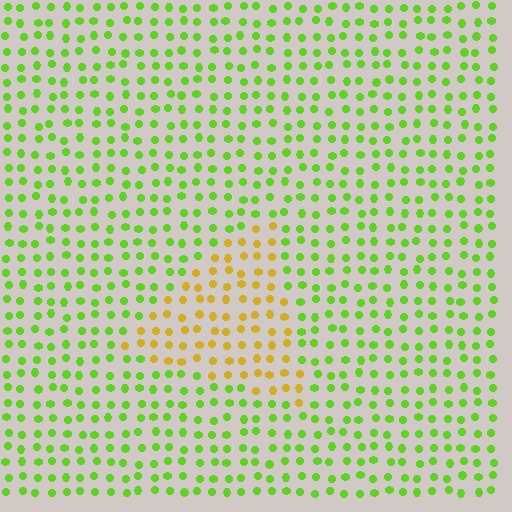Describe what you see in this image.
The image is filled with small lime elements in a uniform arrangement. A triangle-shaped region is visible where the elements are tinted to a slightly different hue, forming a subtle color boundary.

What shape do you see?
I see a triangle.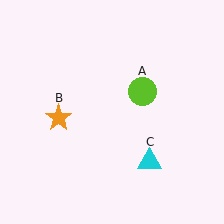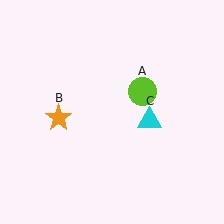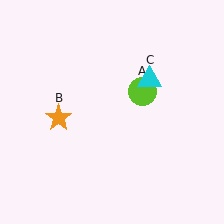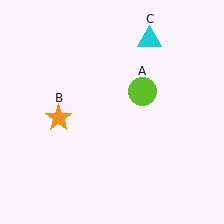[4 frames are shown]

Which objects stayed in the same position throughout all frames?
Lime circle (object A) and orange star (object B) remained stationary.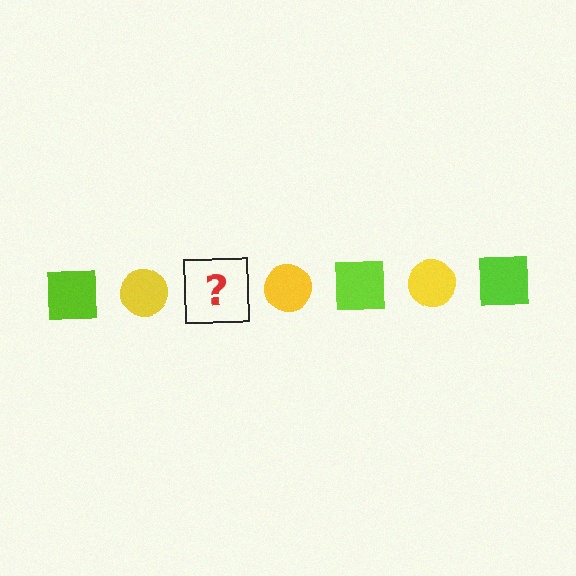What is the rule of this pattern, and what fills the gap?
The rule is that the pattern alternates between lime square and yellow circle. The gap should be filled with a lime square.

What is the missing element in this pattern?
The missing element is a lime square.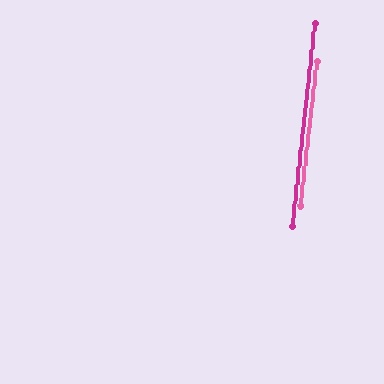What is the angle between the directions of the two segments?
Approximately 0 degrees.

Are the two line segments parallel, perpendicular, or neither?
Parallel — their directions differ by only 0.0°.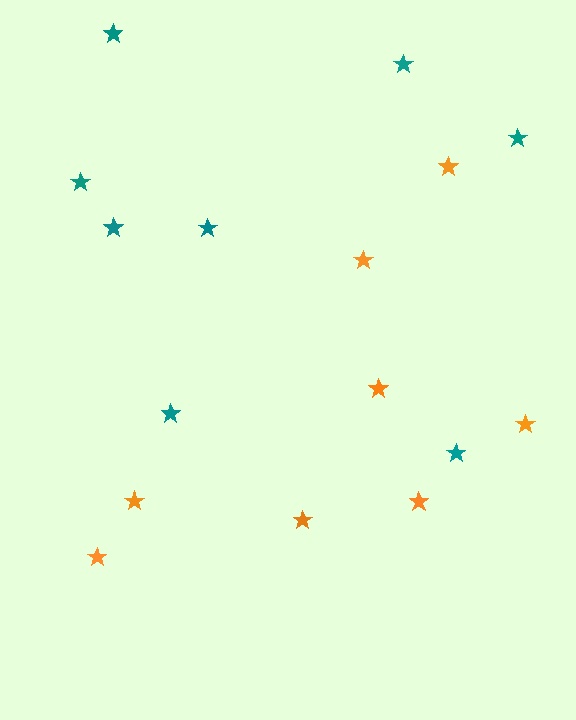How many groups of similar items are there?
There are 2 groups: one group of orange stars (8) and one group of teal stars (8).